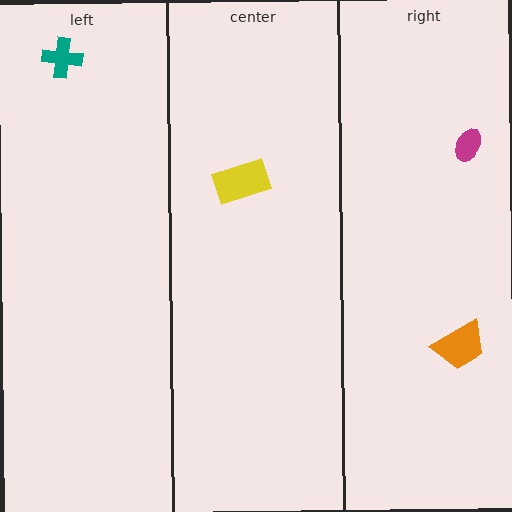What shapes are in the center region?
The yellow rectangle.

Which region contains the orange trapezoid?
The right region.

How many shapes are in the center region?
1.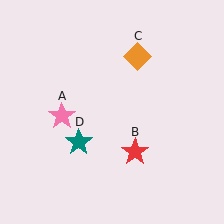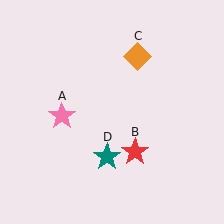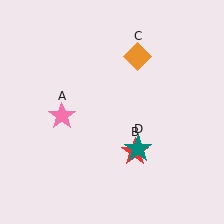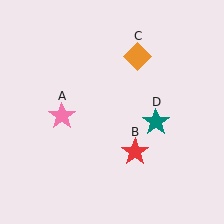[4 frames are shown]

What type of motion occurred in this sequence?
The teal star (object D) rotated counterclockwise around the center of the scene.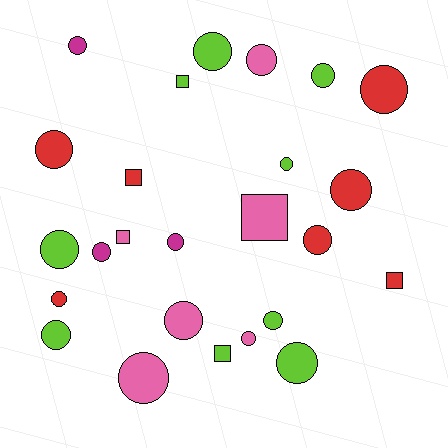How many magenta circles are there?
There are 3 magenta circles.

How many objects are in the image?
There are 25 objects.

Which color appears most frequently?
Lime, with 9 objects.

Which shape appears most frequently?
Circle, with 19 objects.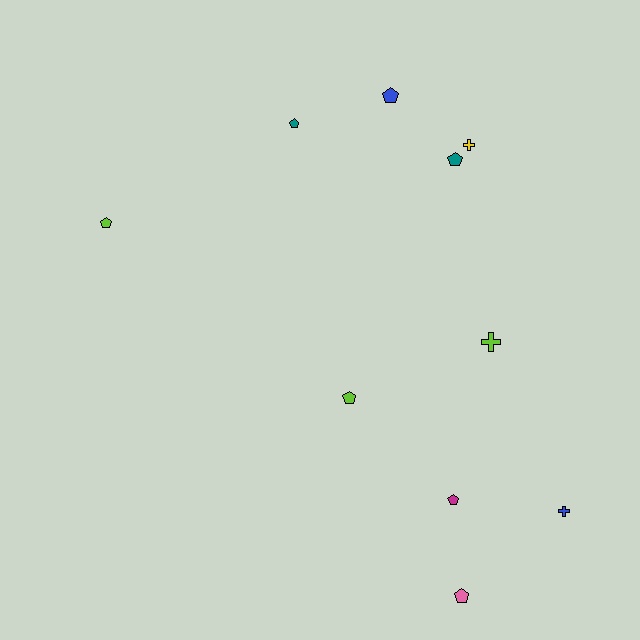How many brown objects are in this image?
There are no brown objects.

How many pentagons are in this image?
There are 7 pentagons.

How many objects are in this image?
There are 10 objects.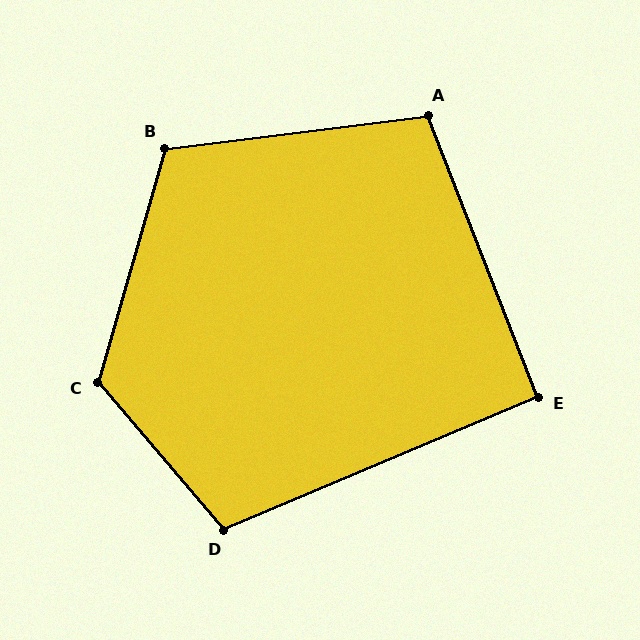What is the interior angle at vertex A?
Approximately 104 degrees (obtuse).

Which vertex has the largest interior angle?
C, at approximately 123 degrees.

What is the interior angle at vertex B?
Approximately 113 degrees (obtuse).